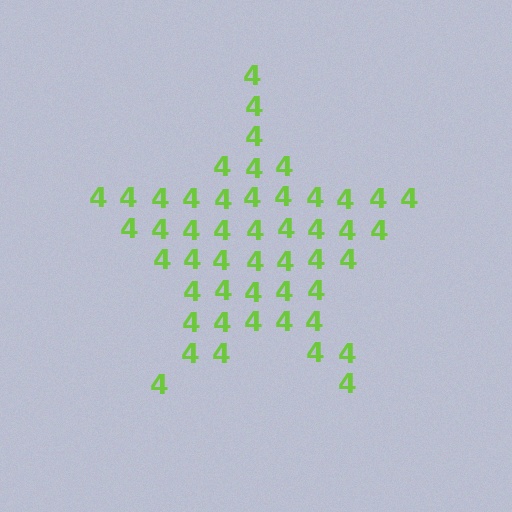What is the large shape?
The large shape is a star.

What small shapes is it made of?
It is made of small digit 4's.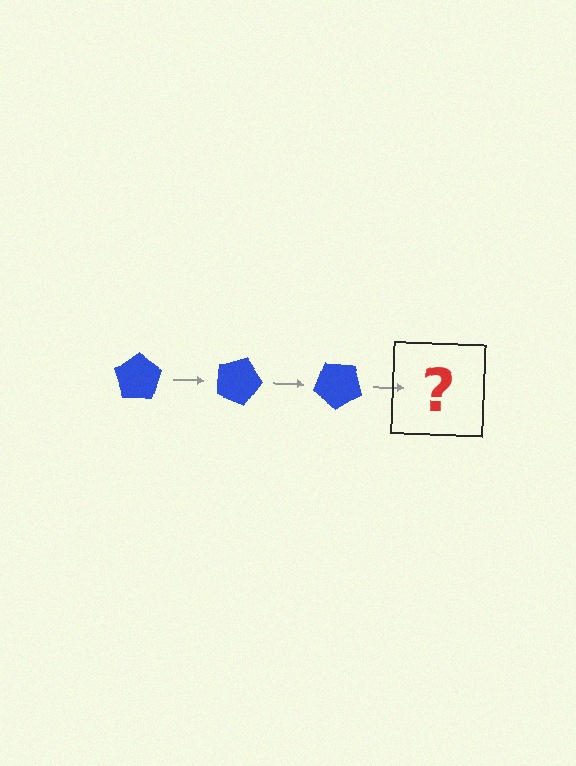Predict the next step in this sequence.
The next step is a blue pentagon rotated 60 degrees.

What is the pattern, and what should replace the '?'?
The pattern is that the pentagon rotates 20 degrees each step. The '?' should be a blue pentagon rotated 60 degrees.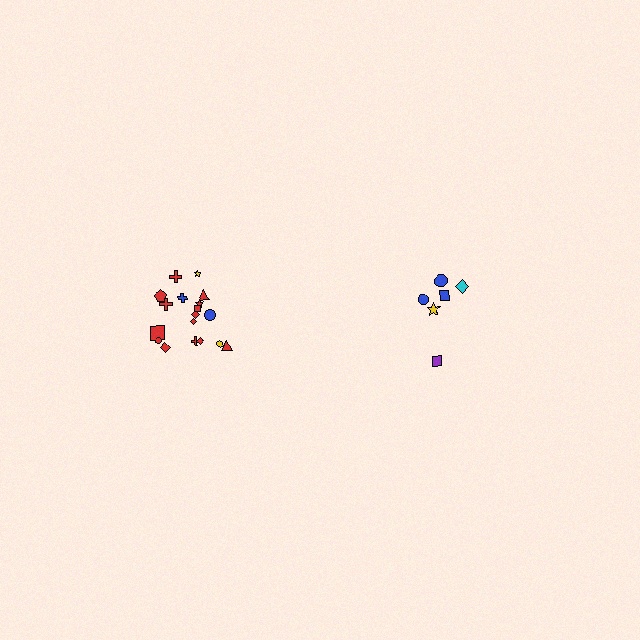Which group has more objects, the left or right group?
The left group.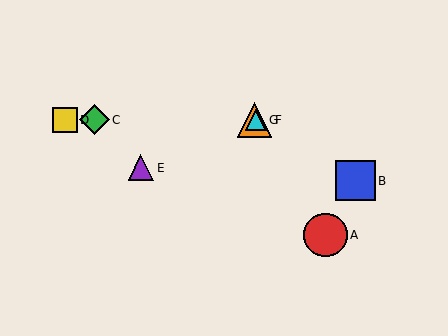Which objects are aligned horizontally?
Objects C, D, F, G are aligned horizontally.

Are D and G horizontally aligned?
Yes, both are at y≈120.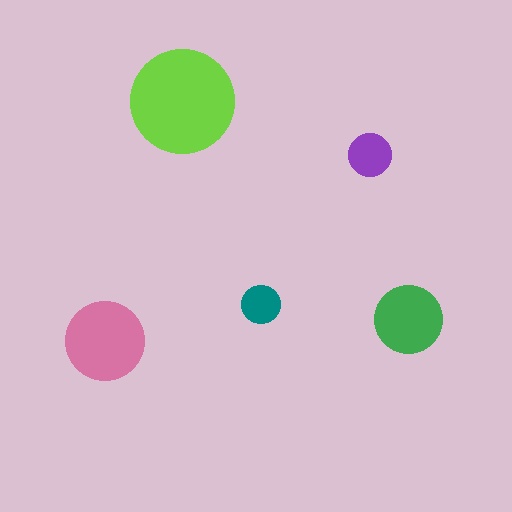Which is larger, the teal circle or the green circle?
The green one.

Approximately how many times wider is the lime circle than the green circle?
About 1.5 times wider.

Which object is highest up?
The lime circle is topmost.